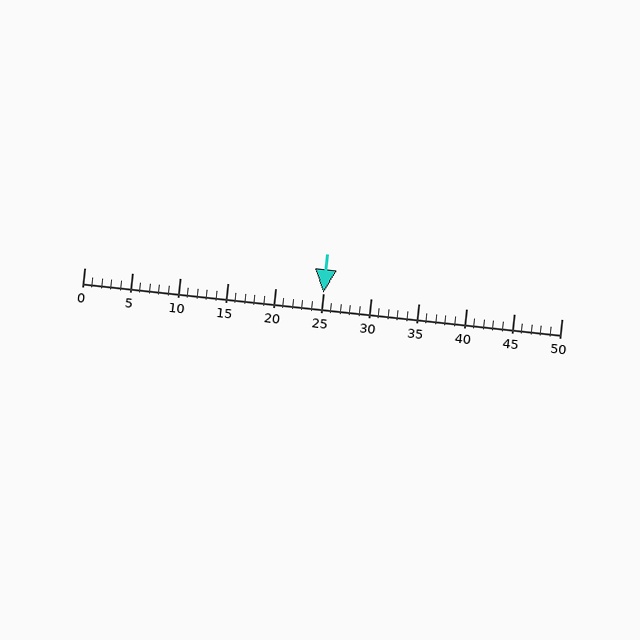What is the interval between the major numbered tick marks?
The major tick marks are spaced 5 units apart.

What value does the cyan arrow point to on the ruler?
The cyan arrow points to approximately 25.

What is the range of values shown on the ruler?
The ruler shows values from 0 to 50.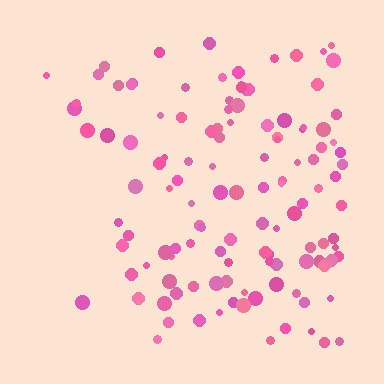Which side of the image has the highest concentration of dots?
The right.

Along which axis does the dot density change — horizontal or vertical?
Horizontal.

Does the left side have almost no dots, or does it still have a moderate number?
Still a moderate number, just noticeably fewer than the right.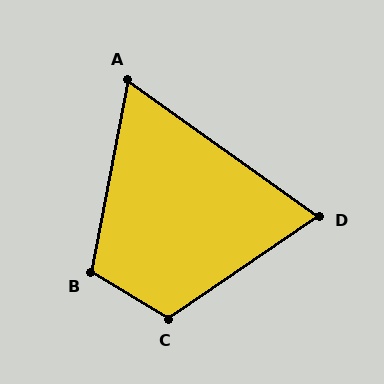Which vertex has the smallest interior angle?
A, at approximately 65 degrees.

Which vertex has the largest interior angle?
C, at approximately 115 degrees.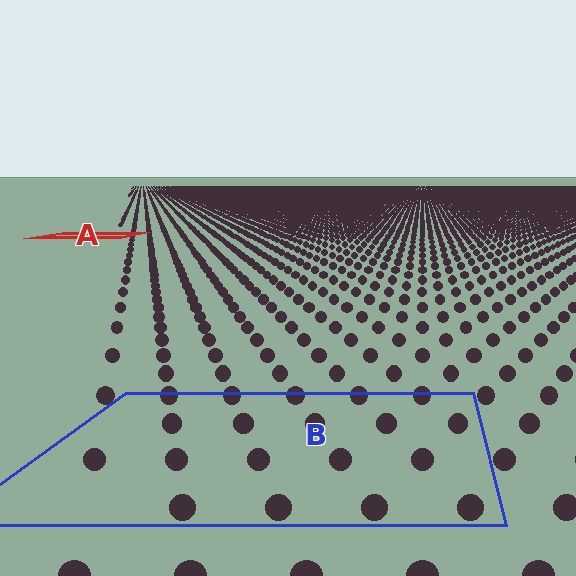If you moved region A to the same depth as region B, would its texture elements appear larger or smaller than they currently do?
They would appear larger. At a closer depth, the same texture elements are projected at a bigger on-screen size.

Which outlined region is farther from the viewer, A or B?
Region A is farther from the viewer — the texture elements inside it appear smaller and more densely packed.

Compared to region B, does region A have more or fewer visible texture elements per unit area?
Region A has more texture elements per unit area — they are packed more densely because it is farther away.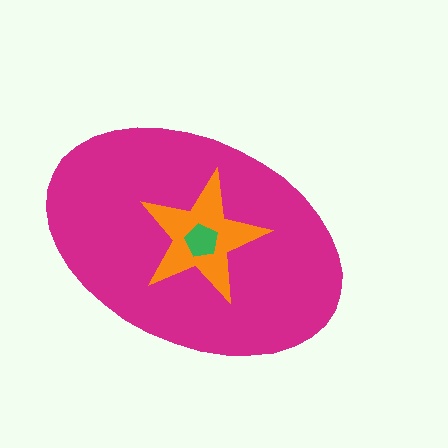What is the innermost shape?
The green pentagon.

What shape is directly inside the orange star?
The green pentagon.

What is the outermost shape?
The magenta ellipse.